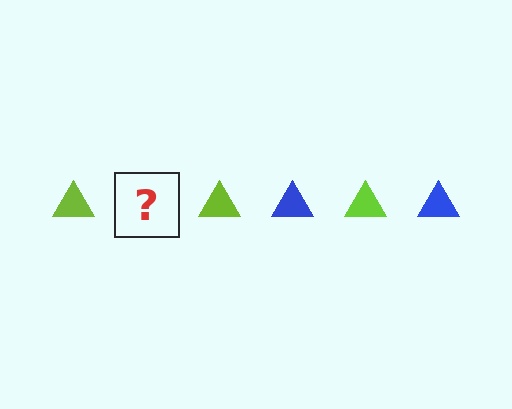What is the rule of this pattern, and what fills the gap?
The rule is that the pattern cycles through lime, blue triangles. The gap should be filled with a blue triangle.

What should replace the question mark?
The question mark should be replaced with a blue triangle.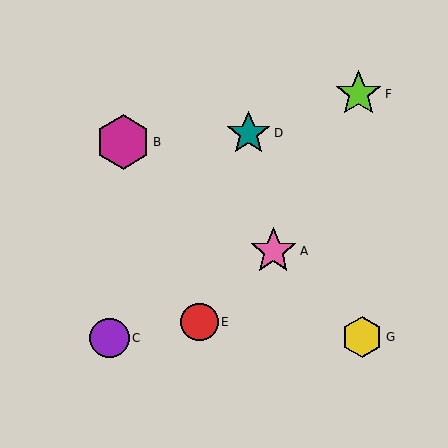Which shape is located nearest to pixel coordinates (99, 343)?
The purple circle (labeled C) at (109, 338) is nearest to that location.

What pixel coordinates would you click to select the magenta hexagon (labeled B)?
Click at (123, 142) to select the magenta hexagon B.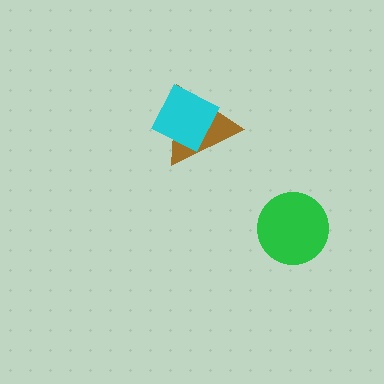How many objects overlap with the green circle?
0 objects overlap with the green circle.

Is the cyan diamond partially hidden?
No, no other shape covers it.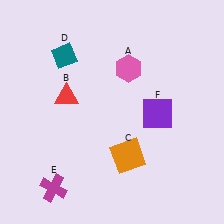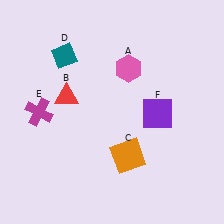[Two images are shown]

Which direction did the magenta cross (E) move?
The magenta cross (E) moved up.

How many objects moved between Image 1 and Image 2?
1 object moved between the two images.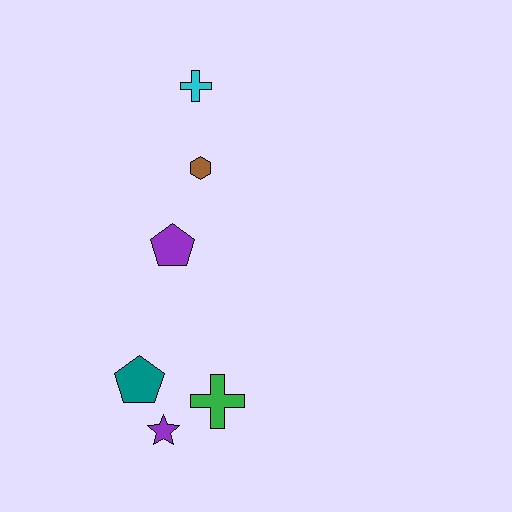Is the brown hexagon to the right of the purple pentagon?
Yes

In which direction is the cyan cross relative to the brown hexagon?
The cyan cross is above the brown hexagon.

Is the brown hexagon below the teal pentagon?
No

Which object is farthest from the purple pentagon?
The purple star is farthest from the purple pentagon.